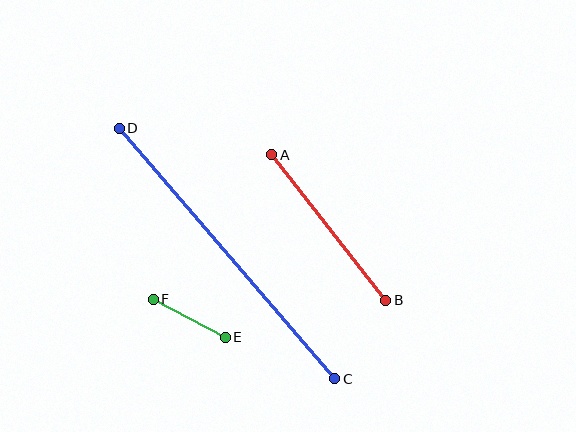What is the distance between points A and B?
The distance is approximately 185 pixels.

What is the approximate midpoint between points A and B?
The midpoint is at approximately (329, 227) pixels.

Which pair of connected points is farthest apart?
Points C and D are farthest apart.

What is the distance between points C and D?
The distance is approximately 331 pixels.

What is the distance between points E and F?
The distance is approximately 81 pixels.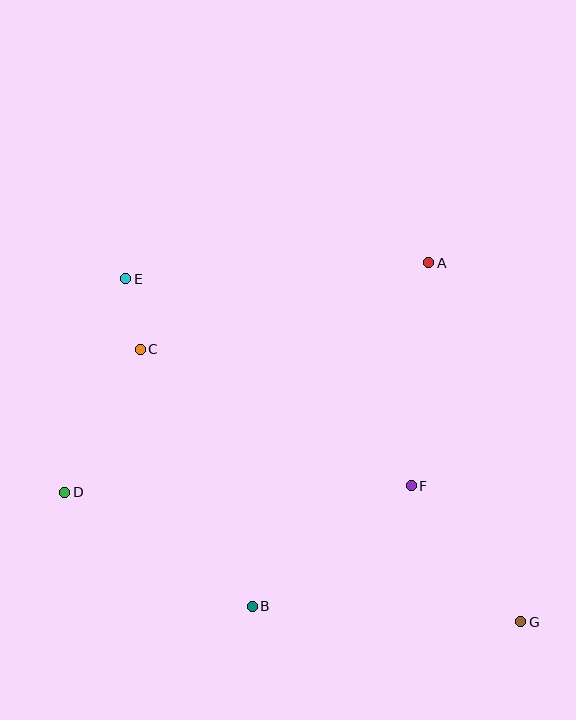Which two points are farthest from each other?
Points E and G are farthest from each other.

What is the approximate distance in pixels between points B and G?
The distance between B and G is approximately 269 pixels.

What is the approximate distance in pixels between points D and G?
The distance between D and G is approximately 474 pixels.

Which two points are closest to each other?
Points C and E are closest to each other.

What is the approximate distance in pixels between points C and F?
The distance between C and F is approximately 304 pixels.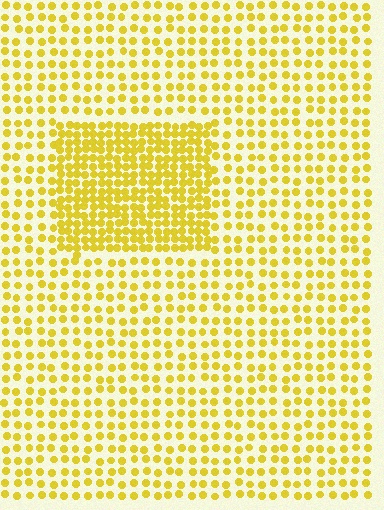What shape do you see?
I see a rectangle.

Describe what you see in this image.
The image contains small yellow elements arranged at two different densities. A rectangle-shaped region is visible where the elements are more densely packed than the surrounding area.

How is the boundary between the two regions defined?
The boundary is defined by a change in element density (approximately 2.1x ratio). All elements are the same color, size, and shape.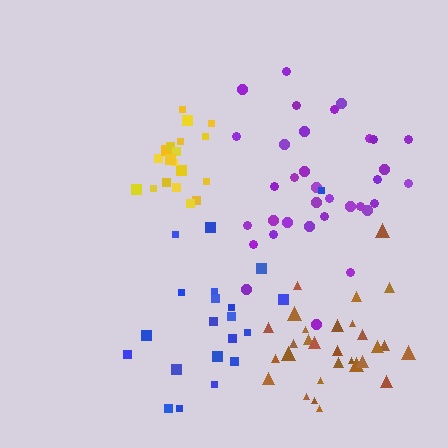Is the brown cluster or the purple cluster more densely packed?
Brown.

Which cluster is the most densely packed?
Yellow.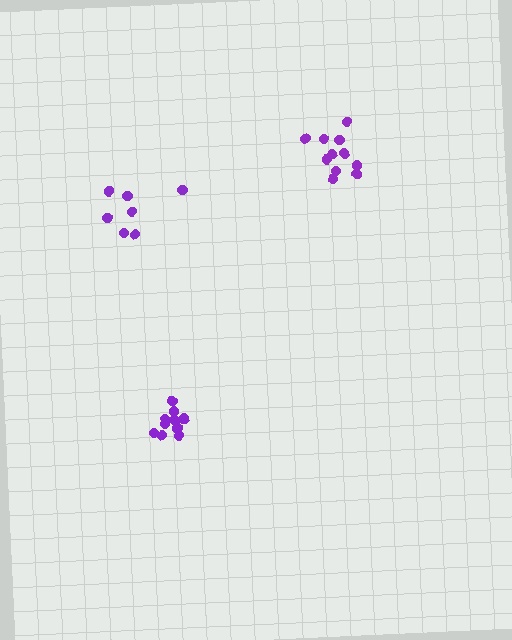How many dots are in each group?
Group 1: 10 dots, Group 2: 11 dots, Group 3: 7 dots (28 total).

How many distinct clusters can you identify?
There are 3 distinct clusters.